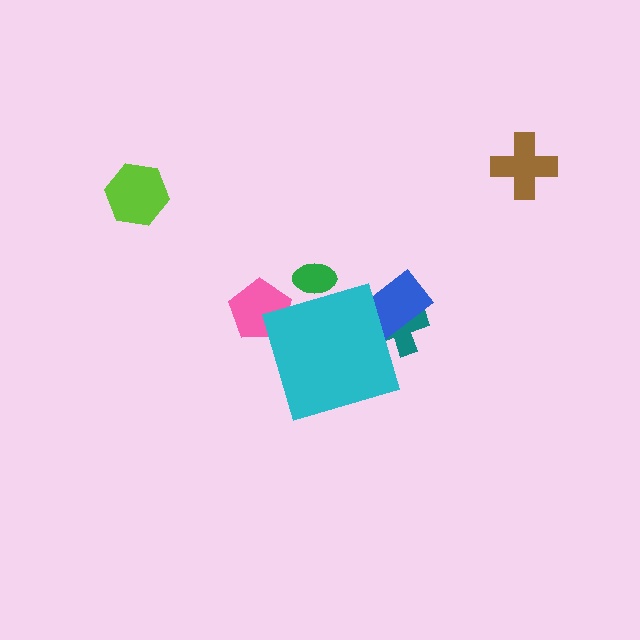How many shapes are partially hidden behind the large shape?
4 shapes are partially hidden.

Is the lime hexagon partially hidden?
No, the lime hexagon is fully visible.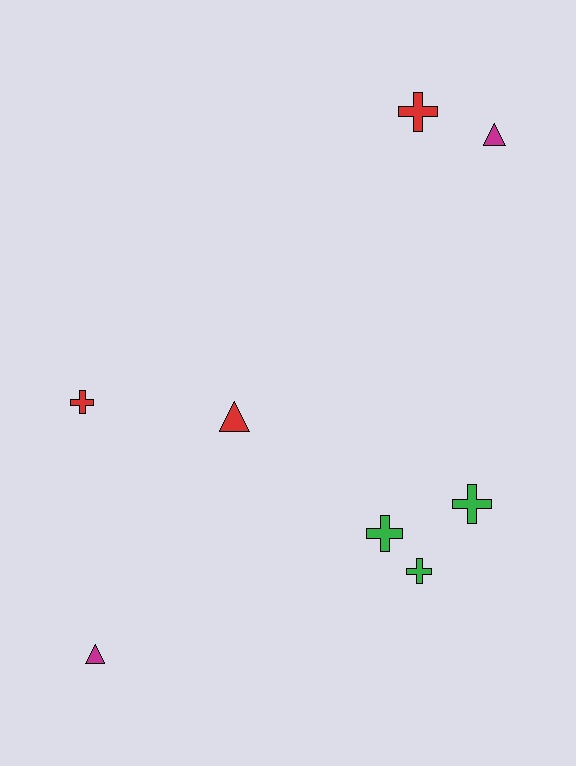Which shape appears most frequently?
Cross, with 5 objects.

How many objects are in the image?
There are 8 objects.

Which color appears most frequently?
Red, with 3 objects.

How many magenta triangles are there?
There are 2 magenta triangles.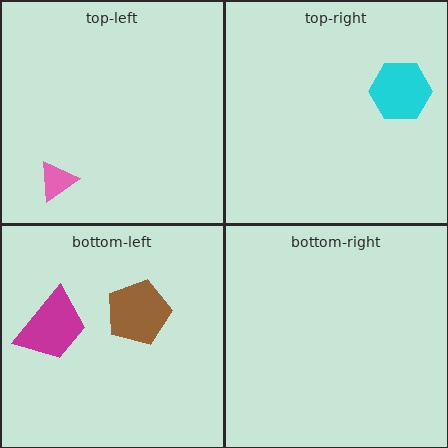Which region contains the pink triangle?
The top-left region.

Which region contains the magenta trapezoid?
The bottom-left region.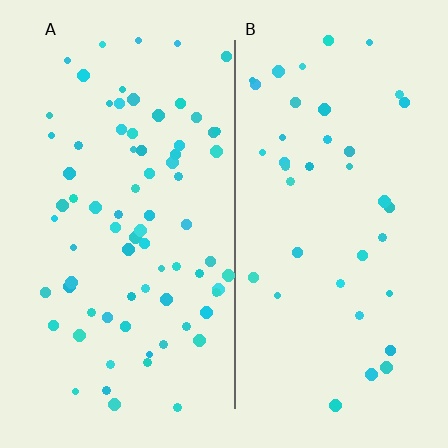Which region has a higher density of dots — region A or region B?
A (the left).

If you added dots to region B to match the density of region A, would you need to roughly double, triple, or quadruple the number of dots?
Approximately double.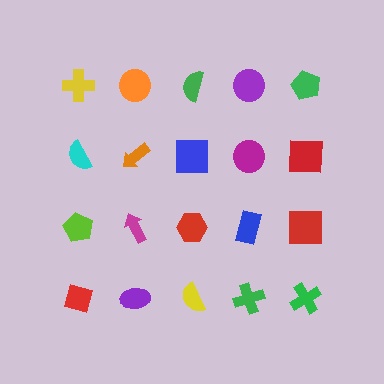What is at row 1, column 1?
A yellow cross.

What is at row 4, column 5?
A green cross.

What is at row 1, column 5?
A green pentagon.